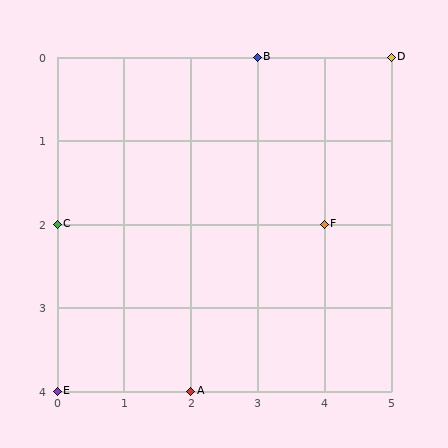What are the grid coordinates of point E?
Point E is at grid coordinates (0, 4).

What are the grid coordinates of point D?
Point D is at grid coordinates (5, 0).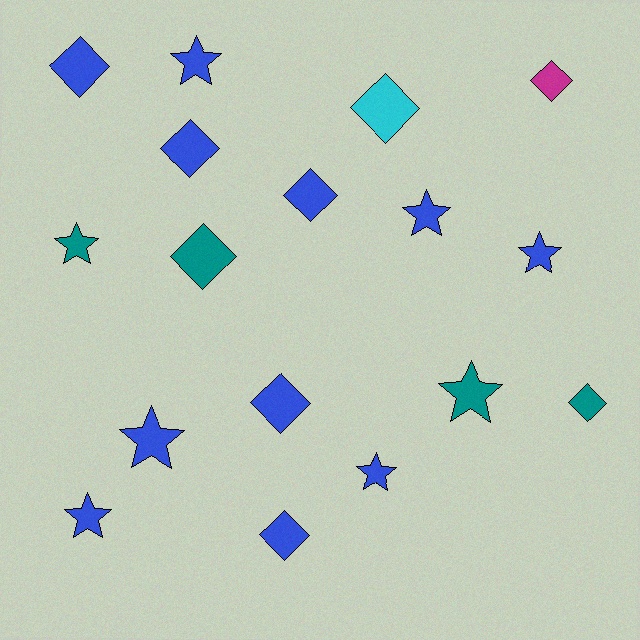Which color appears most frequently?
Blue, with 11 objects.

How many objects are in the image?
There are 17 objects.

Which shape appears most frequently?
Diamond, with 9 objects.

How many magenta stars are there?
There are no magenta stars.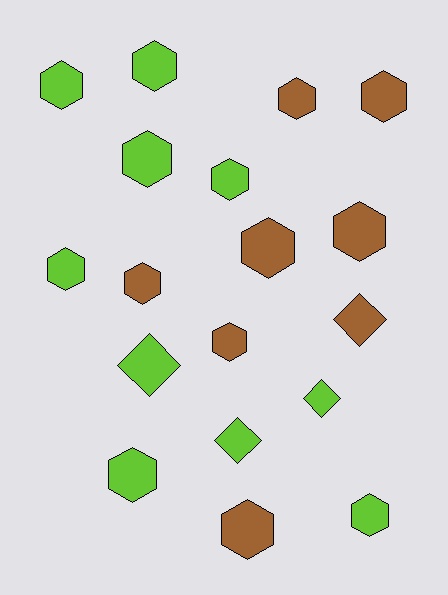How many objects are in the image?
There are 18 objects.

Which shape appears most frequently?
Hexagon, with 14 objects.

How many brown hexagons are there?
There are 7 brown hexagons.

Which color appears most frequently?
Lime, with 10 objects.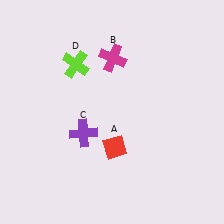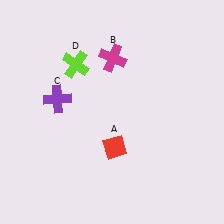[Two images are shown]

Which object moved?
The purple cross (C) moved up.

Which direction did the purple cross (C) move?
The purple cross (C) moved up.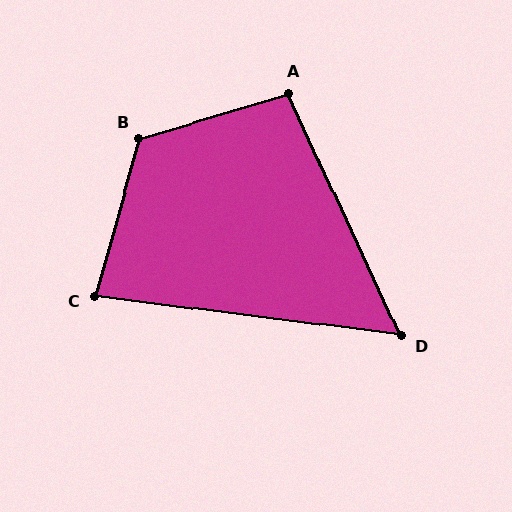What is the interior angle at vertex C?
Approximately 82 degrees (acute).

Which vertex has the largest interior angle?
B, at approximately 122 degrees.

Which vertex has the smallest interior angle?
D, at approximately 58 degrees.